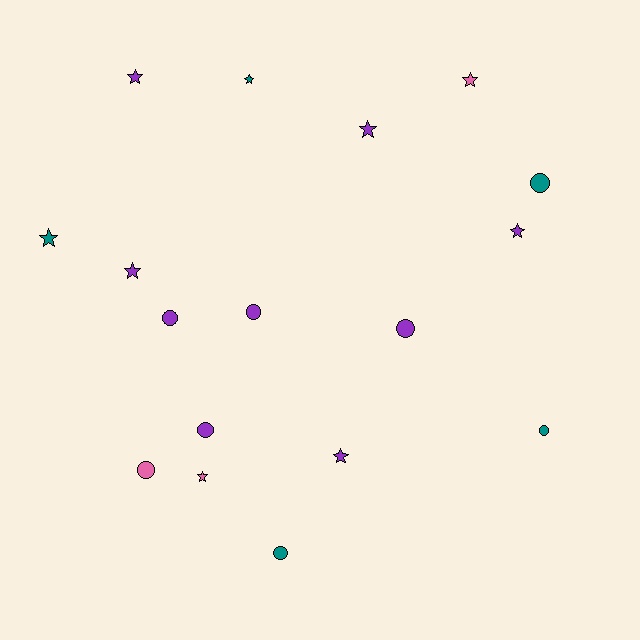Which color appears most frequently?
Purple, with 9 objects.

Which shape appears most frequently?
Star, with 9 objects.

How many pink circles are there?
There is 1 pink circle.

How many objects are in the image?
There are 17 objects.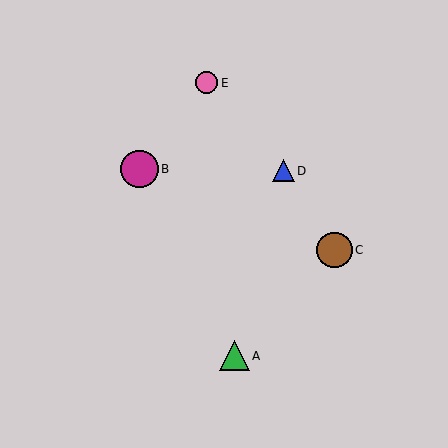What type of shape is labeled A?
Shape A is a green triangle.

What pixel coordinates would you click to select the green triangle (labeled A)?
Click at (234, 356) to select the green triangle A.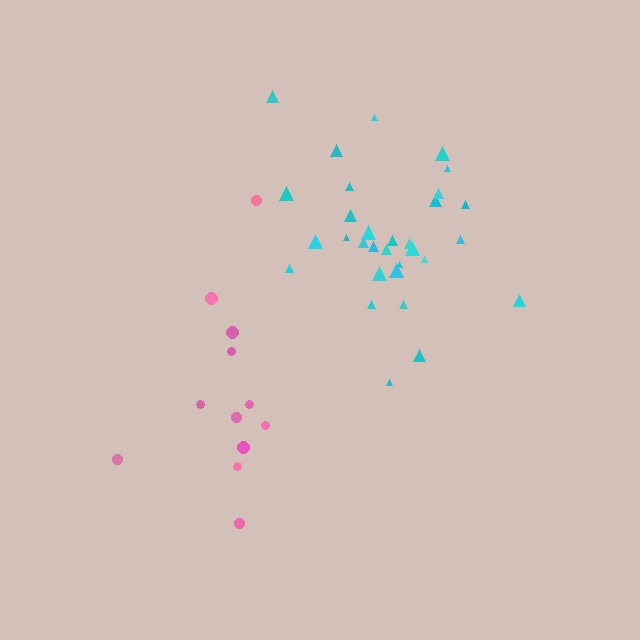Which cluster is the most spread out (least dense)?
Pink.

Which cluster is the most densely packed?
Cyan.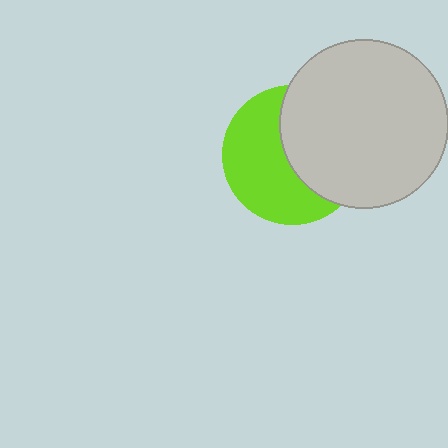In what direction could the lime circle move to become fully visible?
The lime circle could move left. That would shift it out from behind the light gray circle entirely.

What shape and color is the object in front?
The object in front is a light gray circle.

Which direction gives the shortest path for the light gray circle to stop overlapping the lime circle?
Moving right gives the shortest separation.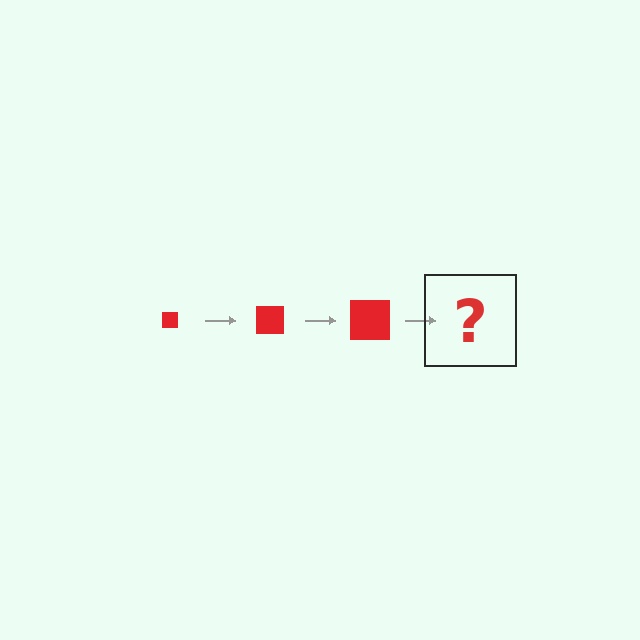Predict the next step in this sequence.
The next step is a red square, larger than the previous one.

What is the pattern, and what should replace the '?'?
The pattern is that the square gets progressively larger each step. The '?' should be a red square, larger than the previous one.